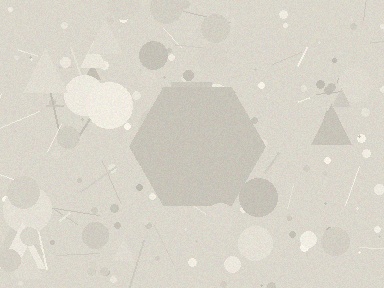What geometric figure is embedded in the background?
A hexagon is embedded in the background.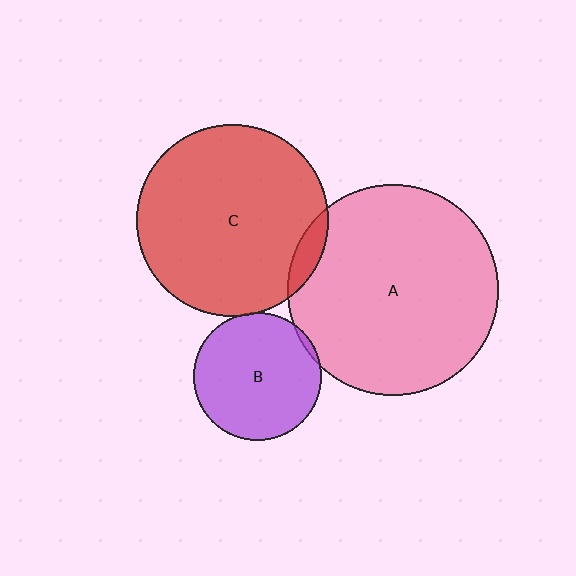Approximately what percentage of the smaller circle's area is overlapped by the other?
Approximately 5%.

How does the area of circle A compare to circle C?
Approximately 1.2 times.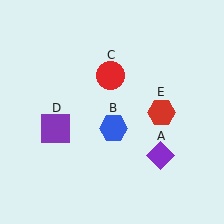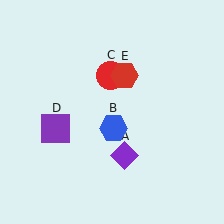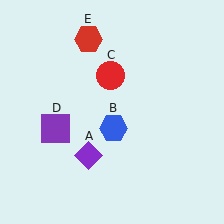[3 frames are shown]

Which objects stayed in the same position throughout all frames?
Blue hexagon (object B) and red circle (object C) and purple square (object D) remained stationary.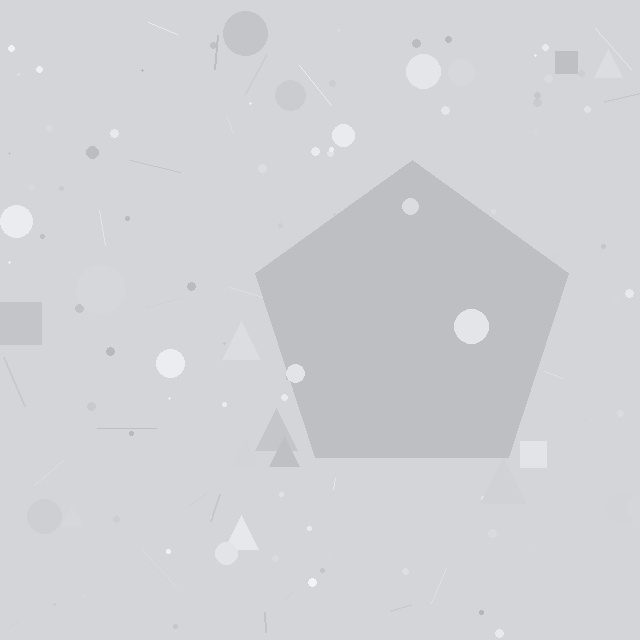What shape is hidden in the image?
A pentagon is hidden in the image.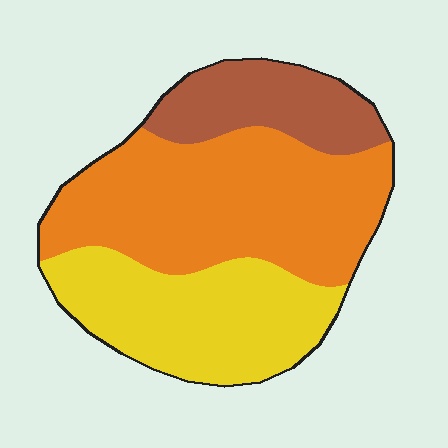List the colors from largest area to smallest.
From largest to smallest: orange, yellow, brown.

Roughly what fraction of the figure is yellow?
Yellow takes up about one third (1/3) of the figure.